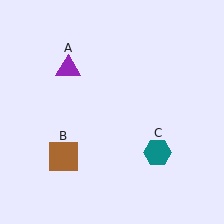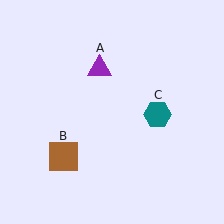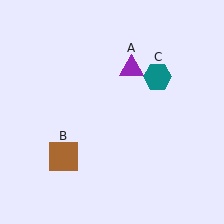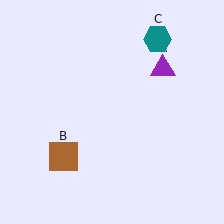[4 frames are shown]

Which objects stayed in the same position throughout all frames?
Brown square (object B) remained stationary.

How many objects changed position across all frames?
2 objects changed position: purple triangle (object A), teal hexagon (object C).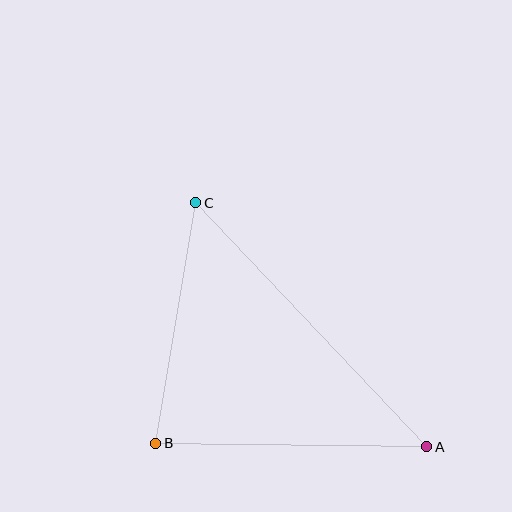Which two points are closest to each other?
Points B and C are closest to each other.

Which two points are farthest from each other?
Points A and C are farthest from each other.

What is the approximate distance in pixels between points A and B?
The distance between A and B is approximately 271 pixels.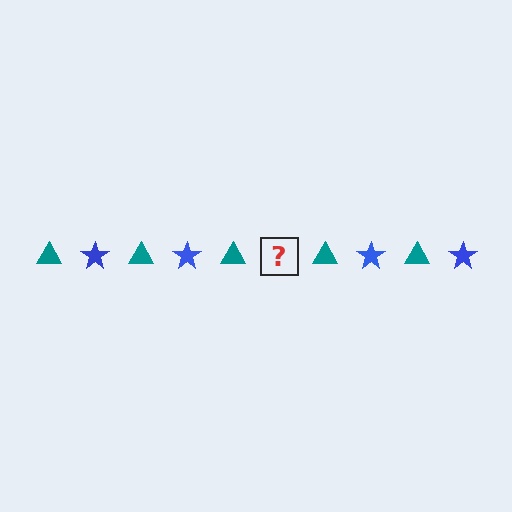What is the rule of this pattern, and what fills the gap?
The rule is that the pattern alternates between teal triangle and blue star. The gap should be filled with a blue star.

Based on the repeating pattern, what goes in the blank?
The blank should be a blue star.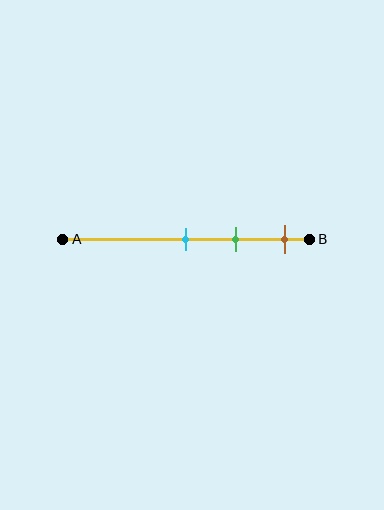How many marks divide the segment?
There are 3 marks dividing the segment.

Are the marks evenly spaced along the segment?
Yes, the marks are approximately evenly spaced.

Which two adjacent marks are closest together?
The cyan and green marks are the closest adjacent pair.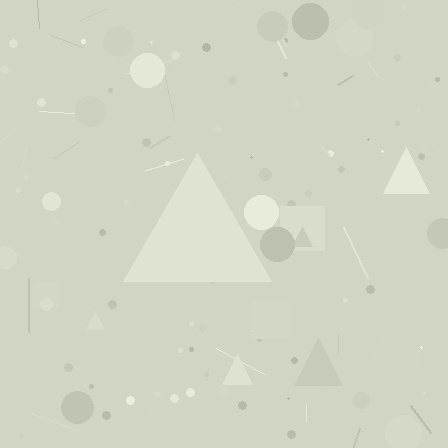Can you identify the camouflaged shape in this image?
The camouflaged shape is a triangle.